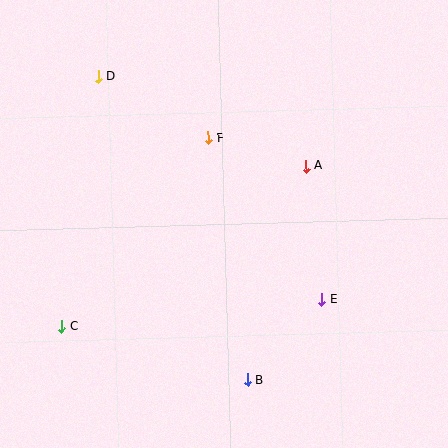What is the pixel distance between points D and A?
The distance between D and A is 227 pixels.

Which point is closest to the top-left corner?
Point D is closest to the top-left corner.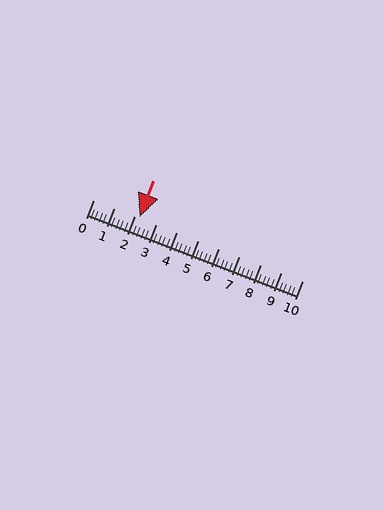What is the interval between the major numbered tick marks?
The major tick marks are spaced 1 units apart.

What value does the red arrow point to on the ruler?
The red arrow points to approximately 2.2.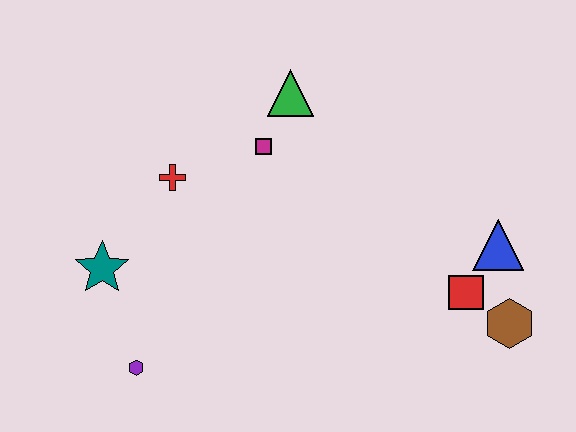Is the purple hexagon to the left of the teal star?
No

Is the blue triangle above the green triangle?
No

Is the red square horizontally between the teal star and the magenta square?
No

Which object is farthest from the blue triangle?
The teal star is farthest from the blue triangle.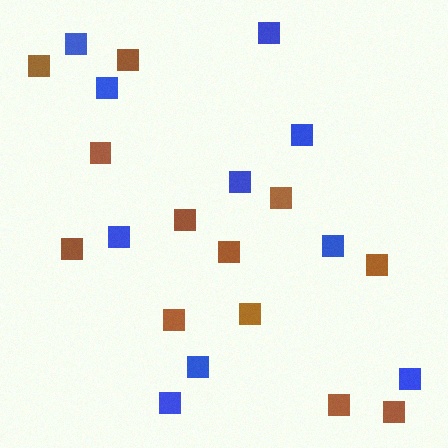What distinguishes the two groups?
There are 2 groups: one group of brown squares (12) and one group of blue squares (10).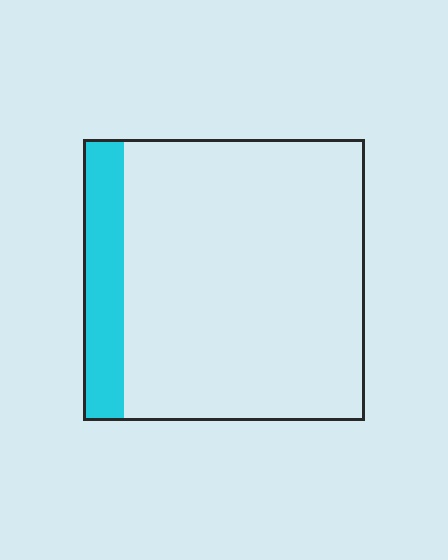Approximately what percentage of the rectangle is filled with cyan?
Approximately 15%.